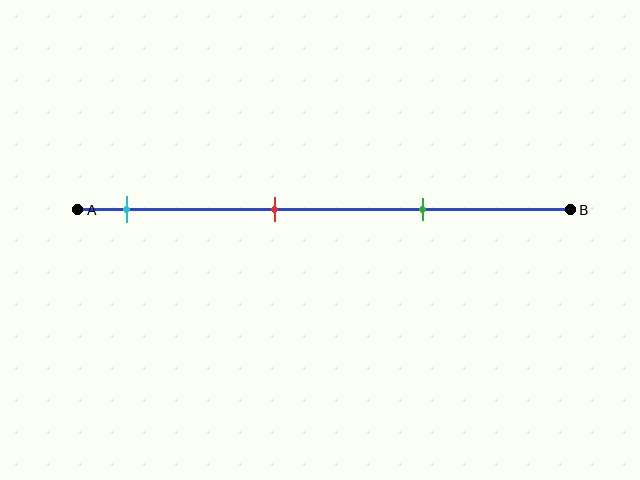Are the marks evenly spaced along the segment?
Yes, the marks are approximately evenly spaced.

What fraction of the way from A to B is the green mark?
The green mark is approximately 70% (0.7) of the way from A to B.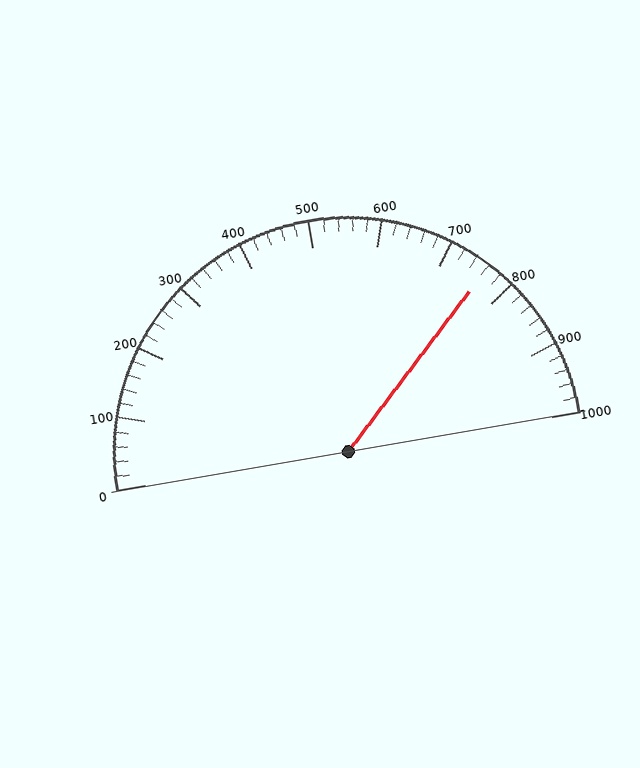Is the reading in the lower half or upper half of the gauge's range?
The reading is in the upper half of the range (0 to 1000).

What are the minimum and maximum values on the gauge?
The gauge ranges from 0 to 1000.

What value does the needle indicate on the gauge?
The needle indicates approximately 760.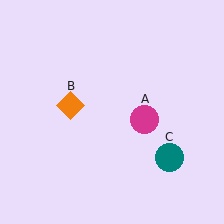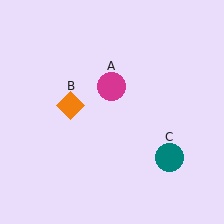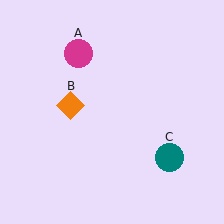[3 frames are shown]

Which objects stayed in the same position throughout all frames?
Orange diamond (object B) and teal circle (object C) remained stationary.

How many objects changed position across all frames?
1 object changed position: magenta circle (object A).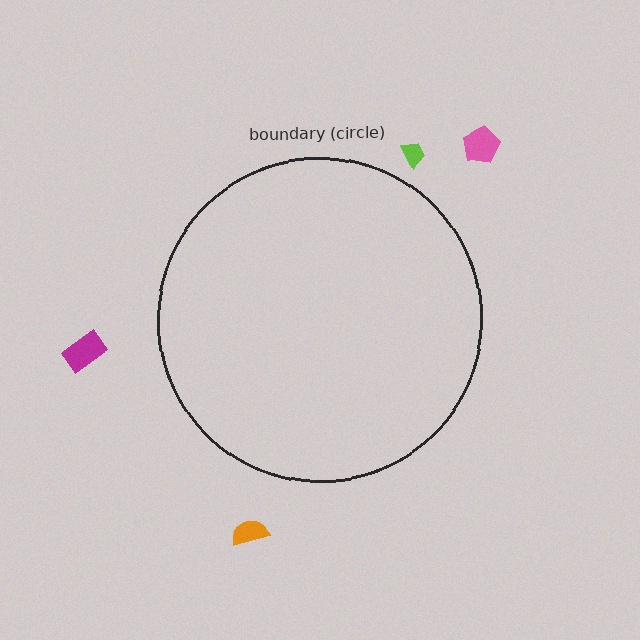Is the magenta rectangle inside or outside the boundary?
Outside.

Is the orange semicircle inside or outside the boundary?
Outside.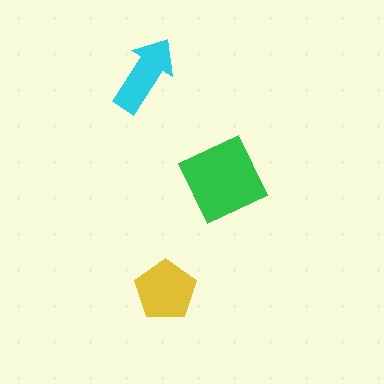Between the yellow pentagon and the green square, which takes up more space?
The green square.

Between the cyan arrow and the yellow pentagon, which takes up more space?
The yellow pentagon.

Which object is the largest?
The green square.